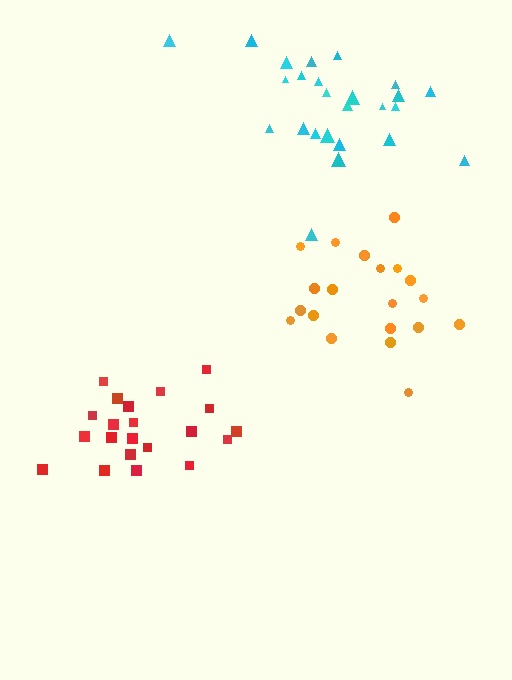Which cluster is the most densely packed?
Red.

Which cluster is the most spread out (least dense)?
Cyan.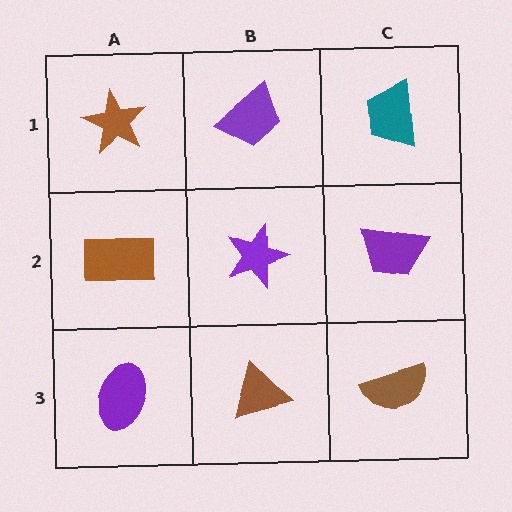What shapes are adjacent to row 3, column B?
A purple star (row 2, column B), a purple ellipse (row 3, column A), a brown semicircle (row 3, column C).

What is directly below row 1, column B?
A purple star.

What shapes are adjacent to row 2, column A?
A brown star (row 1, column A), a purple ellipse (row 3, column A), a purple star (row 2, column B).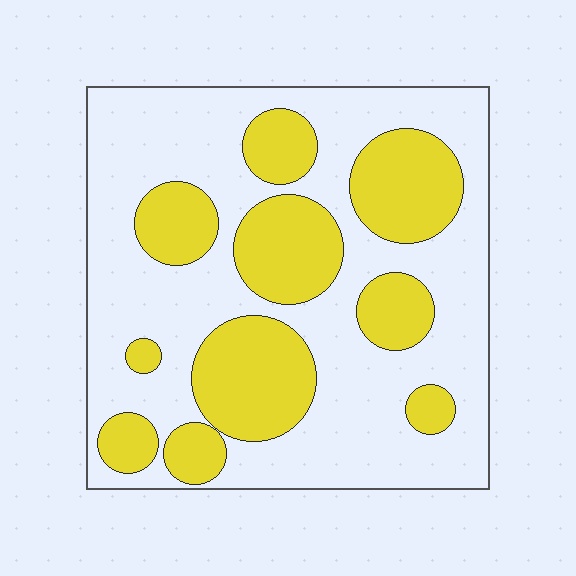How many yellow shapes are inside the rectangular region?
10.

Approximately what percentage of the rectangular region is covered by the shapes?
Approximately 35%.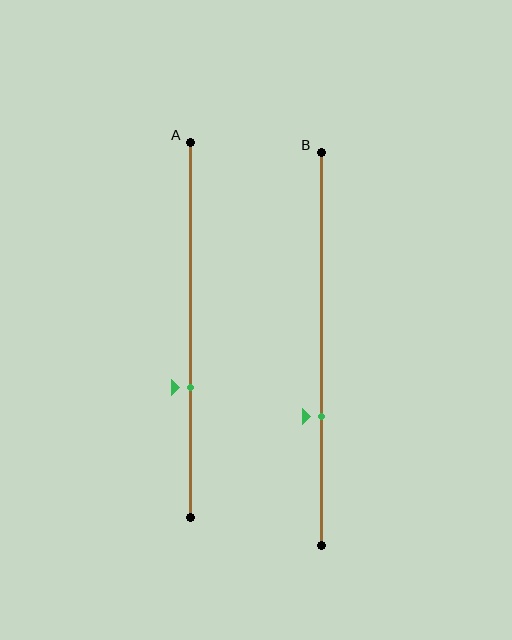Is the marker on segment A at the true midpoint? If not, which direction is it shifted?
No, the marker on segment A is shifted downward by about 15% of the segment length.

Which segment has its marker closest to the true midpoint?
Segment A has its marker closest to the true midpoint.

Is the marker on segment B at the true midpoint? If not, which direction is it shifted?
No, the marker on segment B is shifted downward by about 17% of the segment length.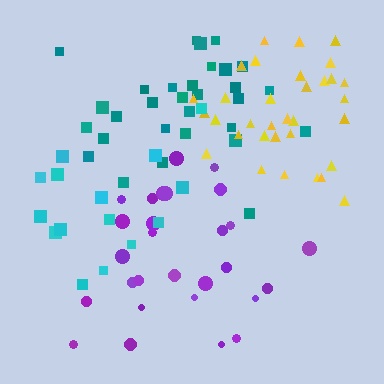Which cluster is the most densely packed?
Yellow.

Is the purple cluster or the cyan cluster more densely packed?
Purple.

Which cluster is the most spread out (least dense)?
Cyan.